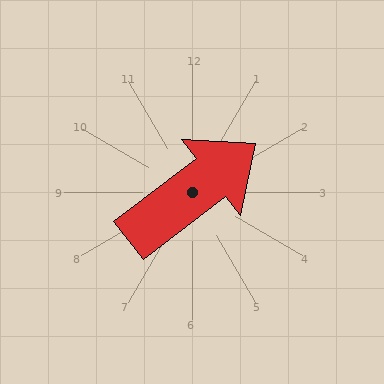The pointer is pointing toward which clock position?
Roughly 2 o'clock.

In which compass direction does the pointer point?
Northeast.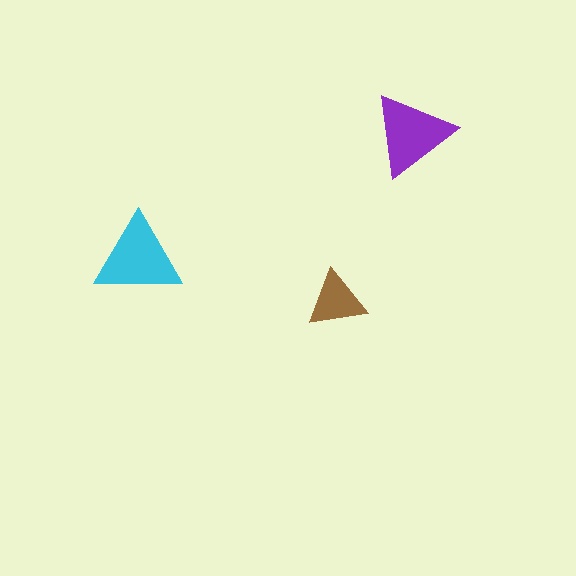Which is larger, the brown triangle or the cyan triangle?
The cyan one.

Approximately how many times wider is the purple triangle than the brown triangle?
About 1.5 times wider.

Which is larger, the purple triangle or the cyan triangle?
The cyan one.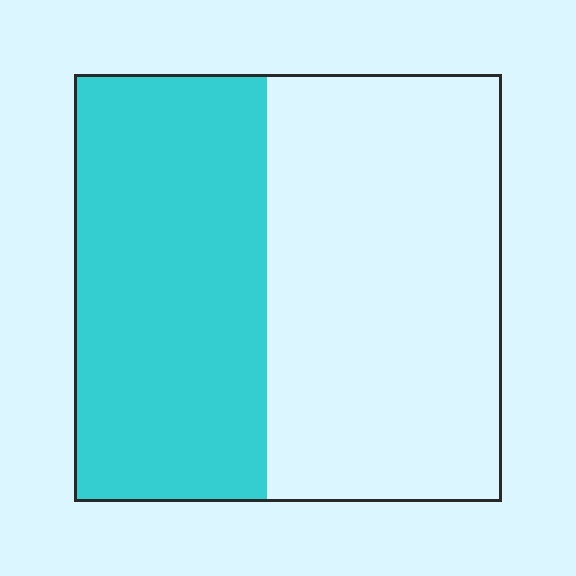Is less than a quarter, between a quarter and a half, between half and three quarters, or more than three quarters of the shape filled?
Between a quarter and a half.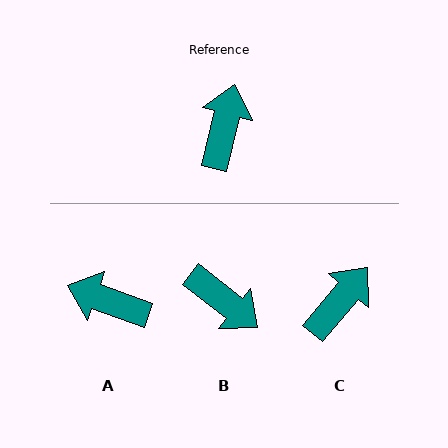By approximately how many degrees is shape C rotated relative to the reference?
Approximately 26 degrees clockwise.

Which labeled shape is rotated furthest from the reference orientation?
B, about 114 degrees away.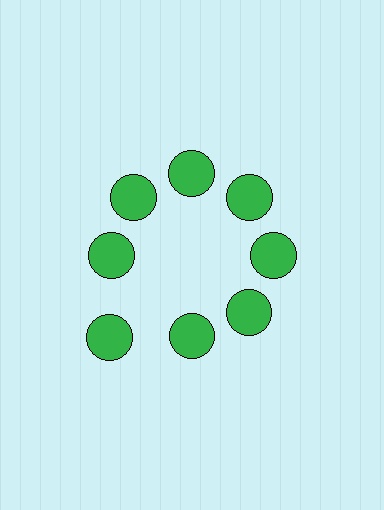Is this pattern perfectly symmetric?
No. The 8 green circles are arranged in a ring, but one element near the 8 o'clock position is pushed outward from the center, breaking the 8-fold rotational symmetry.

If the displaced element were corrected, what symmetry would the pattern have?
It would have 8-fold rotational symmetry — the pattern would map onto itself every 45 degrees.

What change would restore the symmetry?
The symmetry would be restored by moving it inward, back onto the ring so that all 8 circles sit at equal angles and equal distance from the center.